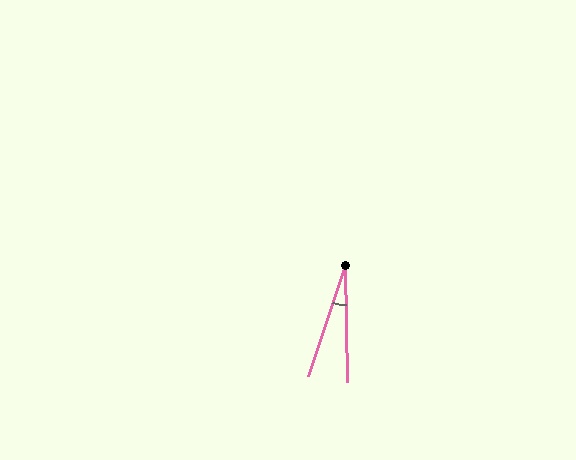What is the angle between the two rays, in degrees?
Approximately 19 degrees.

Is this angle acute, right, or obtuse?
It is acute.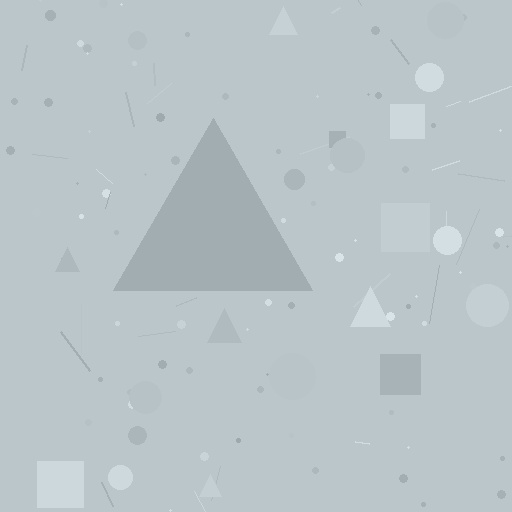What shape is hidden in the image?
A triangle is hidden in the image.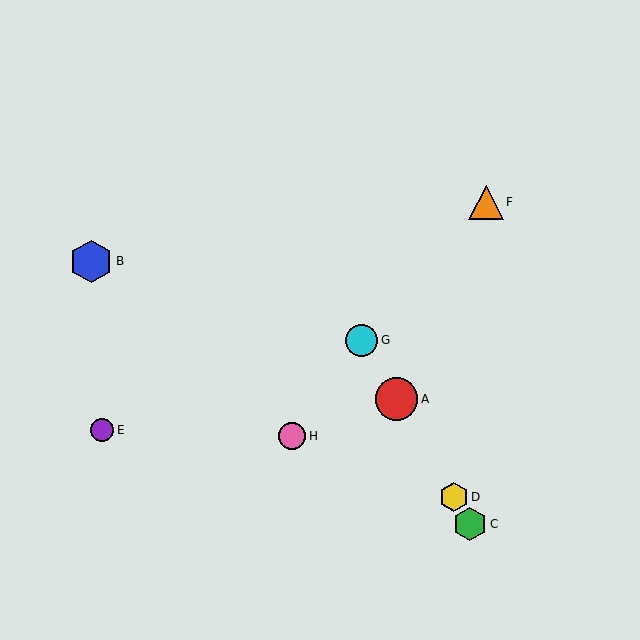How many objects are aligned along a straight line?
4 objects (A, C, D, G) are aligned along a straight line.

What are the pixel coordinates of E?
Object E is at (102, 430).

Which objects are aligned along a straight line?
Objects A, C, D, G are aligned along a straight line.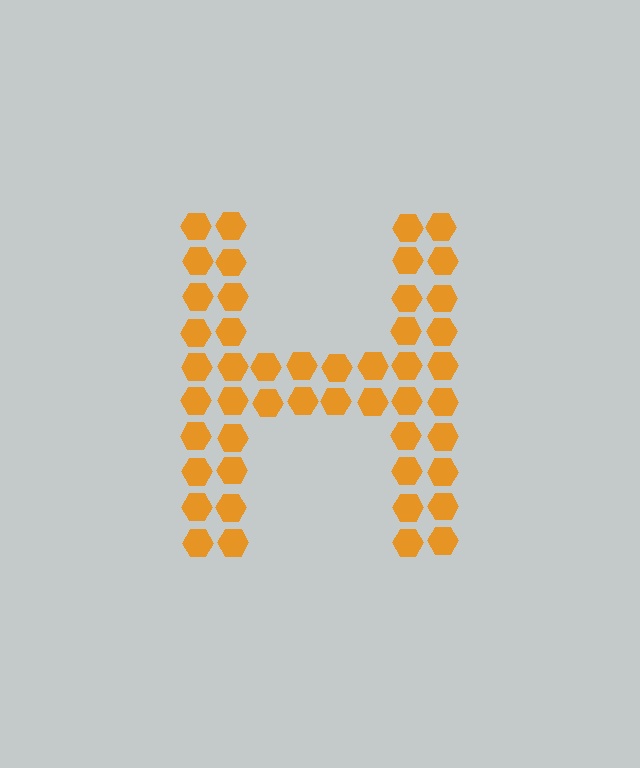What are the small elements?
The small elements are hexagons.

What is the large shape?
The large shape is the letter H.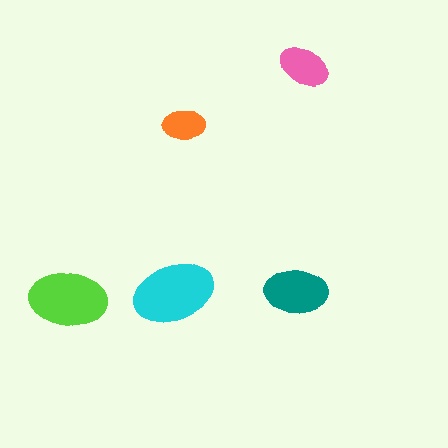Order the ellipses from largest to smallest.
the cyan one, the lime one, the teal one, the pink one, the orange one.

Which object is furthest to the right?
The pink ellipse is rightmost.